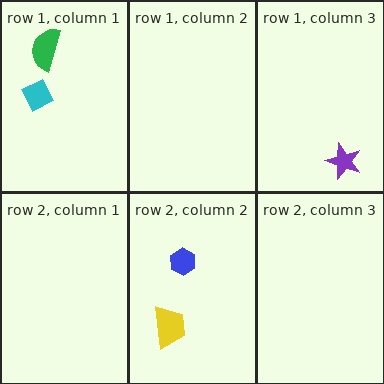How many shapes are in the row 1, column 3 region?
1.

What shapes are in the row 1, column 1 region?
The green semicircle, the cyan diamond.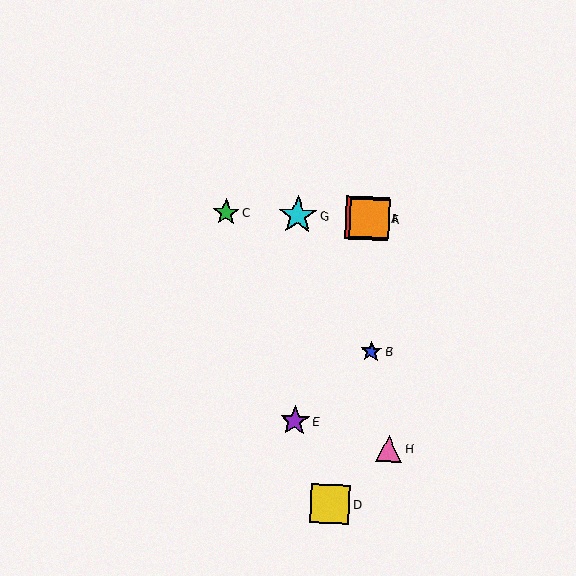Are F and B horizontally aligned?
No, F is at y≈219 and B is at y≈352.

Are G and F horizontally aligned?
Yes, both are at y≈216.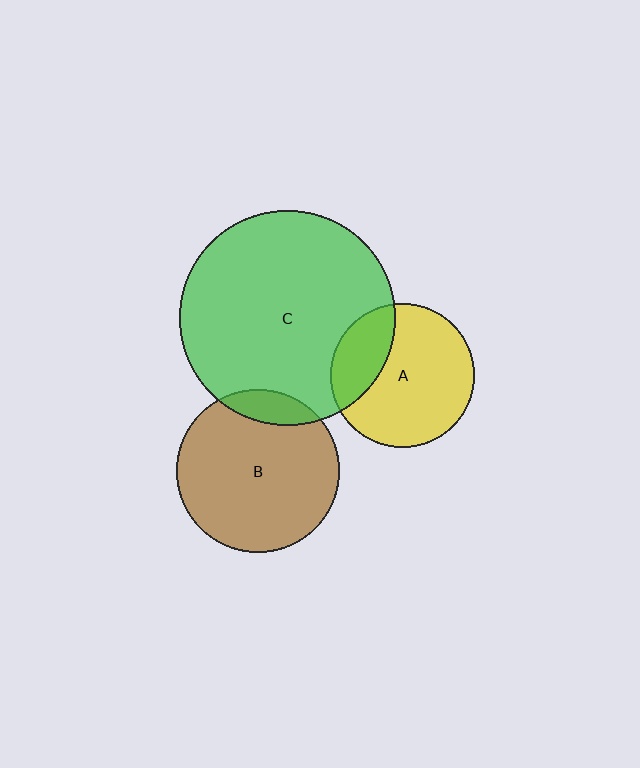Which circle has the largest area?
Circle C (green).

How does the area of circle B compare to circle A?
Approximately 1.3 times.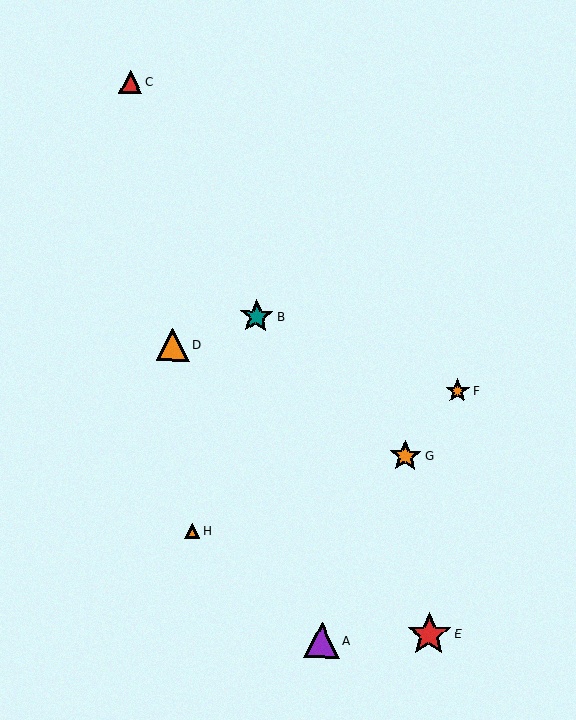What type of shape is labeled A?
Shape A is a purple triangle.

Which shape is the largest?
The red star (labeled E) is the largest.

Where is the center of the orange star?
The center of the orange star is at (457, 391).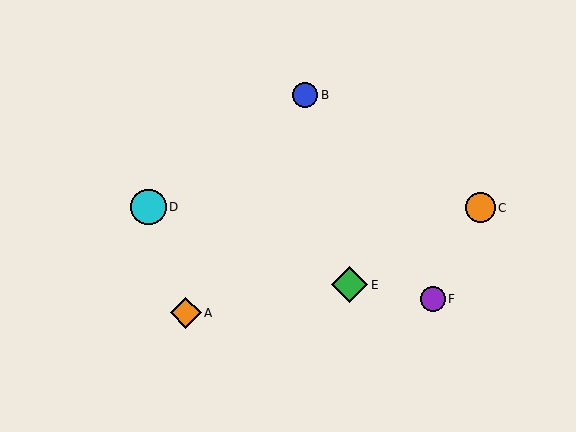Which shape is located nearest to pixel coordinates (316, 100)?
The blue circle (labeled B) at (305, 95) is nearest to that location.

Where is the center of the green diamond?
The center of the green diamond is at (350, 285).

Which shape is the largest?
The green diamond (labeled E) is the largest.